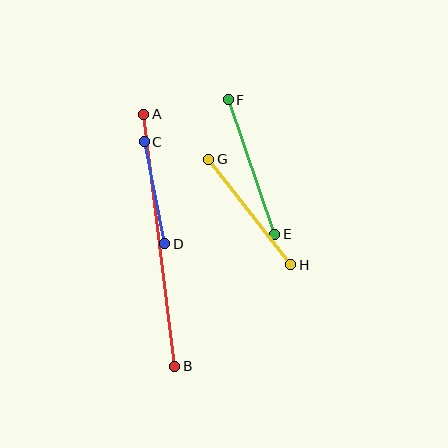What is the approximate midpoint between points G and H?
The midpoint is at approximately (250, 212) pixels.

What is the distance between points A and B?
The distance is approximately 254 pixels.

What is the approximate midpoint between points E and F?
The midpoint is at approximately (251, 167) pixels.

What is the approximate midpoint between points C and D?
The midpoint is at approximately (154, 193) pixels.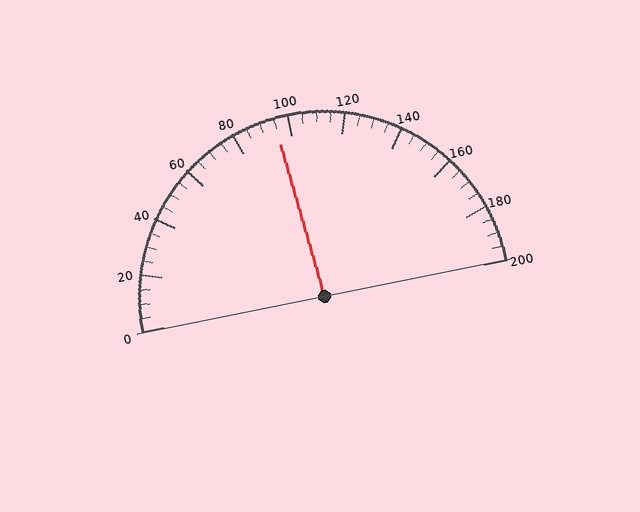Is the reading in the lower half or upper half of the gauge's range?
The reading is in the lower half of the range (0 to 200).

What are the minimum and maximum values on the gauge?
The gauge ranges from 0 to 200.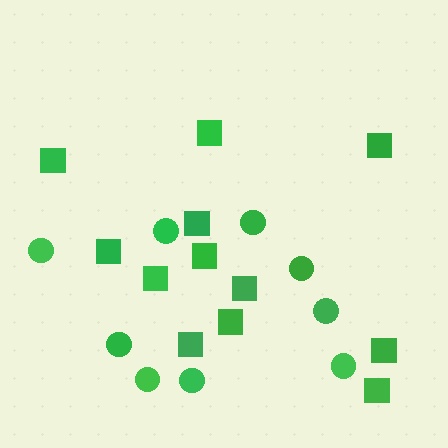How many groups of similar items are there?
There are 2 groups: one group of circles (9) and one group of squares (12).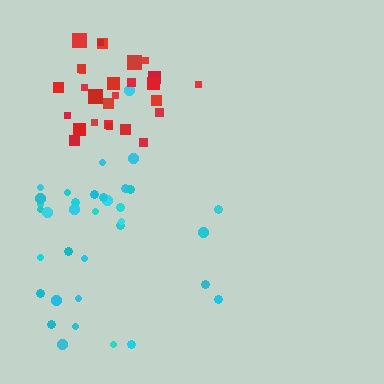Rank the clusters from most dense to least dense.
red, cyan.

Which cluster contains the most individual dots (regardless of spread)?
Cyan (35).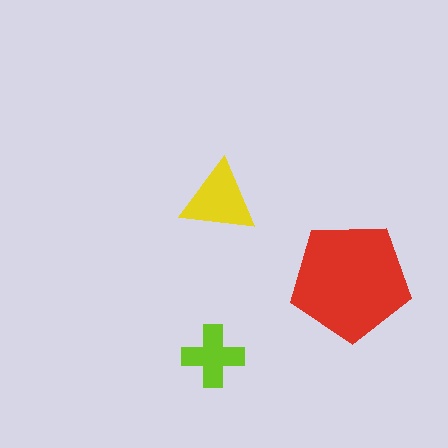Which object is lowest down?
The lime cross is bottommost.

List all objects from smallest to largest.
The lime cross, the yellow triangle, the red pentagon.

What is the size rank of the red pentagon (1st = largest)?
1st.